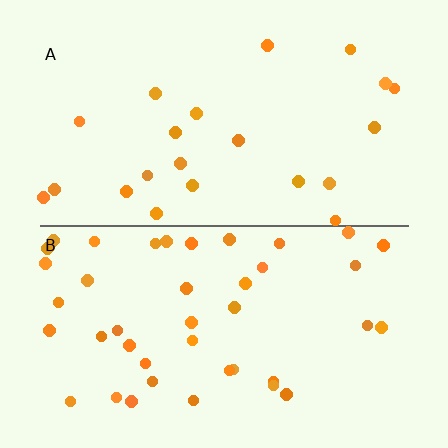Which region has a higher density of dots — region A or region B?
B (the bottom).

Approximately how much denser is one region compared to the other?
Approximately 1.9× — region B over region A.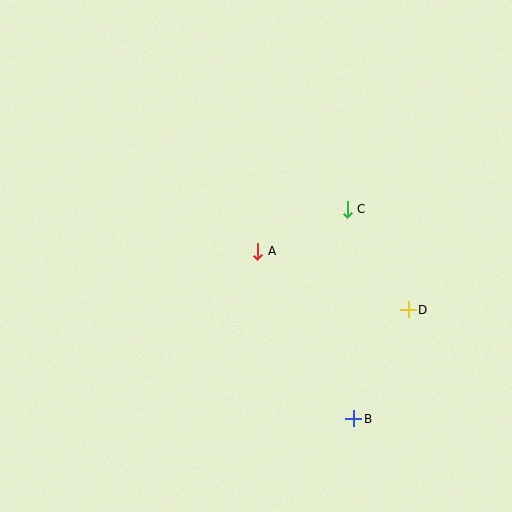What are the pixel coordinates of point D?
Point D is at (408, 310).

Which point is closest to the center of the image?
Point A at (258, 251) is closest to the center.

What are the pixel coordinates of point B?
Point B is at (354, 419).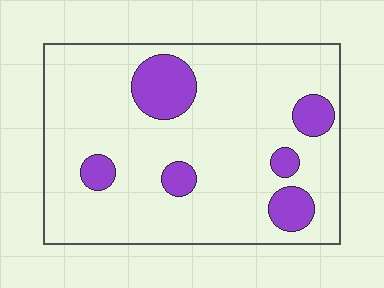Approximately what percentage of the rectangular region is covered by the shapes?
Approximately 15%.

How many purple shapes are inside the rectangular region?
6.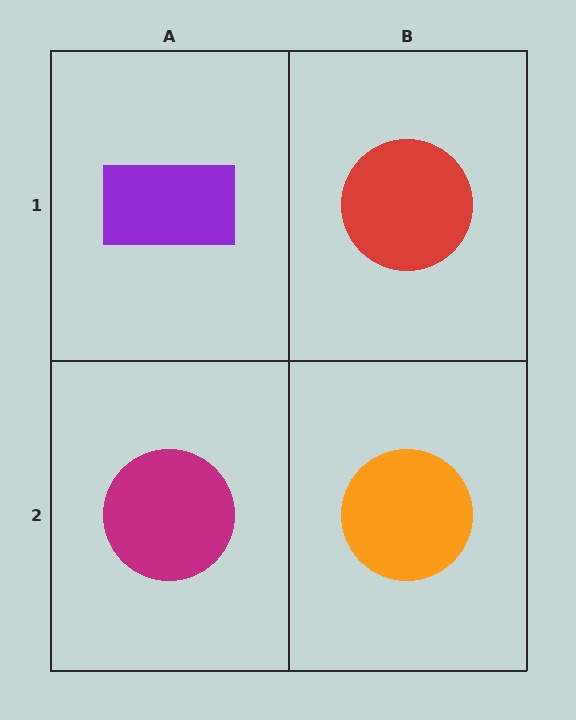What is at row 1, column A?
A purple rectangle.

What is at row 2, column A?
A magenta circle.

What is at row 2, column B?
An orange circle.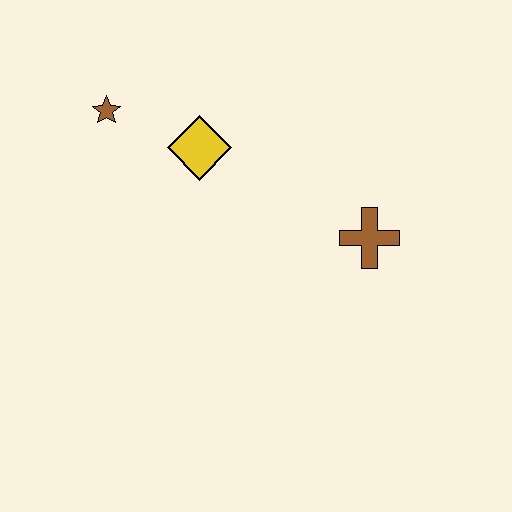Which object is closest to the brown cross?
The yellow diamond is closest to the brown cross.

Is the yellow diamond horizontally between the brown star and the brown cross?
Yes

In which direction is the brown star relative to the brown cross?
The brown star is to the left of the brown cross.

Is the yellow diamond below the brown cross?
No